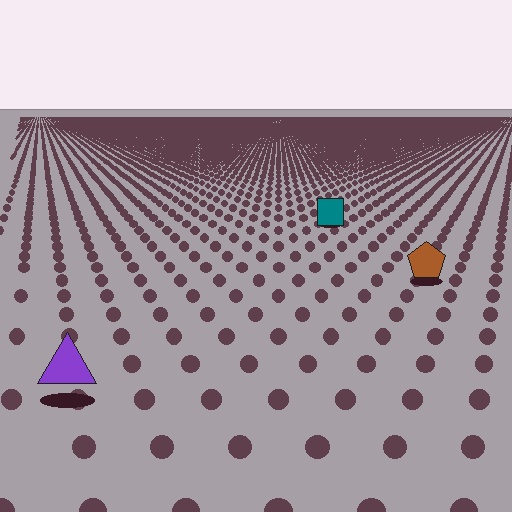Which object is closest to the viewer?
The purple triangle is closest. The texture marks near it are larger and more spread out.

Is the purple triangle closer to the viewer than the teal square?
Yes. The purple triangle is closer — you can tell from the texture gradient: the ground texture is coarser near it.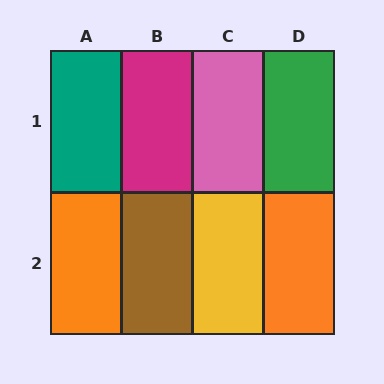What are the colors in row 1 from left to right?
Teal, magenta, pink, green.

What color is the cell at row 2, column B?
Brown.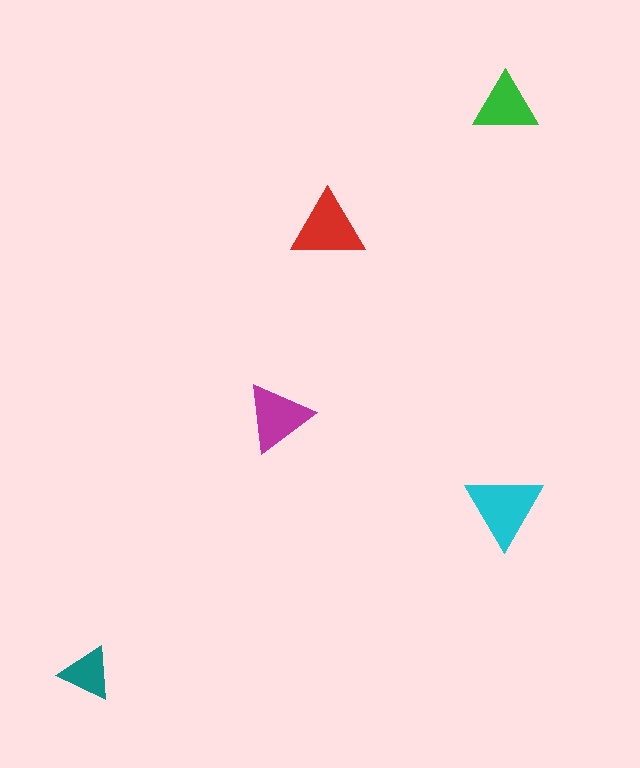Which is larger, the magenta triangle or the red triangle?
The red one.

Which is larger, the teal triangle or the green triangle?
The green one.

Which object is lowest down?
The teal triangle is bottommost.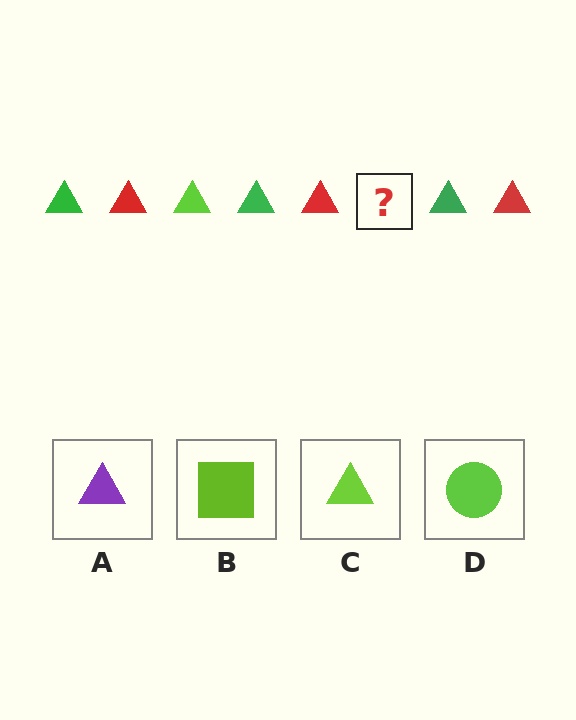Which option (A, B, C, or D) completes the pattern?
C.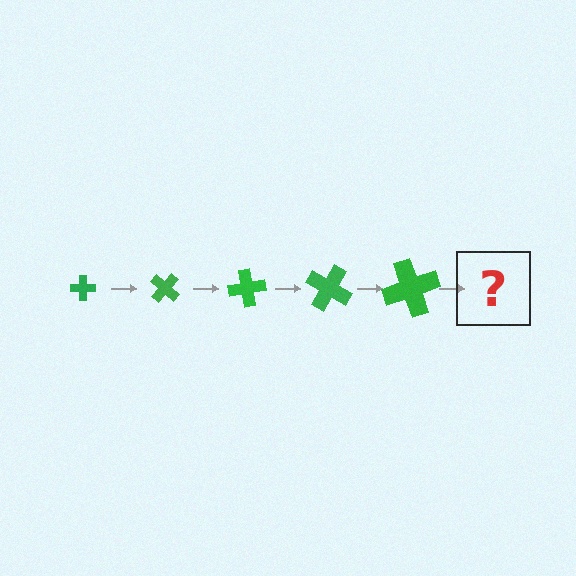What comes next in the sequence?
The next element should be a cross, larger than the previous one and rotated 200 degrees from the start.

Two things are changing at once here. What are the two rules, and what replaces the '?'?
The two rules are that the cross grows larger each step and it rotates 40 degrees each step. The '?' should be a cross, larger than the previous one and rotated 200 degrees from the start.